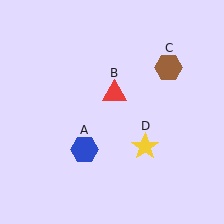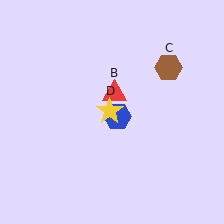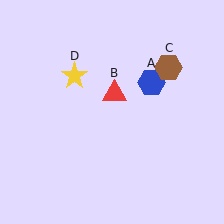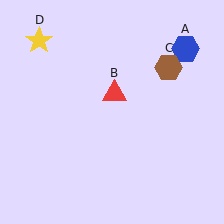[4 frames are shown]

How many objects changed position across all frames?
2 objects changed position: blue hexagon (object A), yellow star (object D).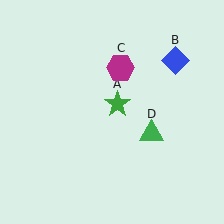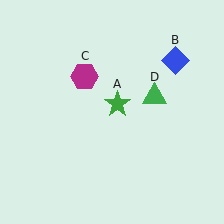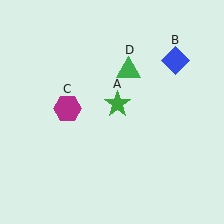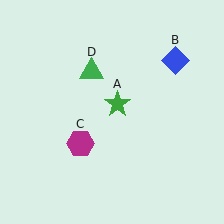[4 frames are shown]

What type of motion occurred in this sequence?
The magenta hexagon (object C), green triangle (object D) rotated counterclockwise around the center of the scene.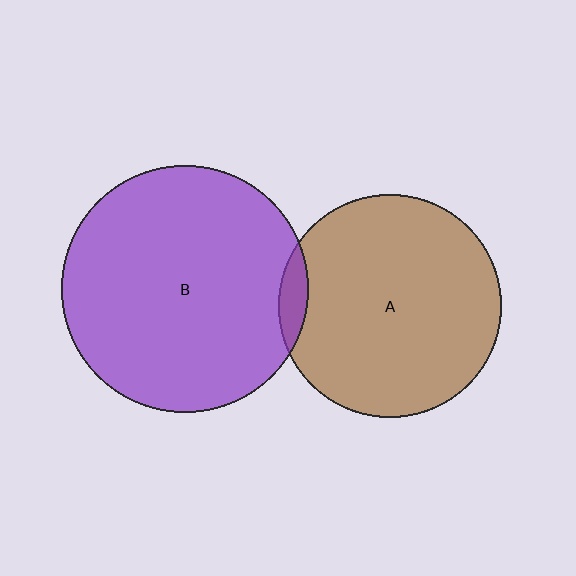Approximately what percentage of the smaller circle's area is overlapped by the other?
Approximately 5%.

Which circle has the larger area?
Circle B (purple).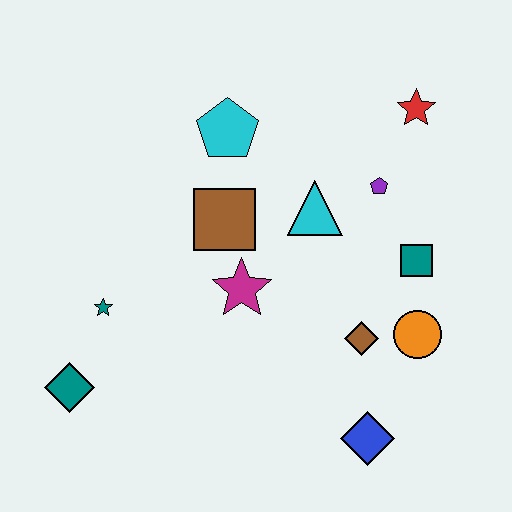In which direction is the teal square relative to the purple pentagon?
The teal square is below the purple pentagon.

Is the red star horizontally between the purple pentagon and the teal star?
No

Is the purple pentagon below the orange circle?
No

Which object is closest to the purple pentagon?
The cyan triangle is closest to the purple pentagon.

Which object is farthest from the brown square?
The blue diamond is farthest from the brown square.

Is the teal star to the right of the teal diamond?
Yes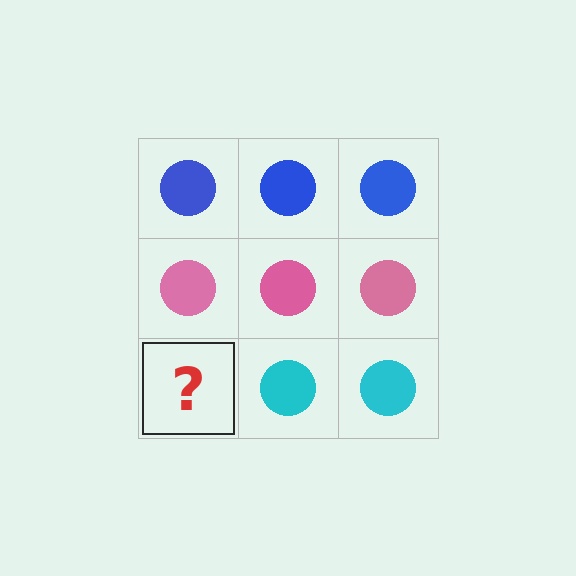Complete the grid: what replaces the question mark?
The question mark should be replaced with a cyan circle.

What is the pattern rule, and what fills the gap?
The rule is that each row has a consistent color. The gap should be filled with a cyan circle.